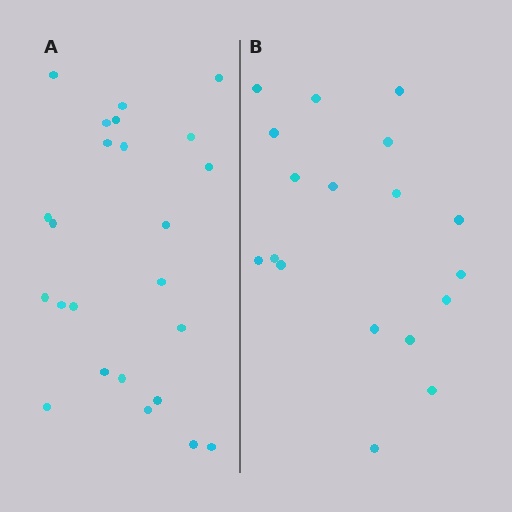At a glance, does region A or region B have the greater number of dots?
Region A (the left region) has more dots.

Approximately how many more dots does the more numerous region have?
Region A has about 6 more dots than region B.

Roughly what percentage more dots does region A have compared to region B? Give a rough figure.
About 35% more.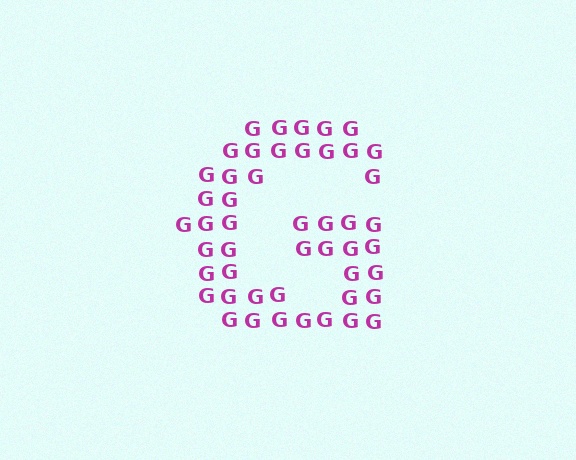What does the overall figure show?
The overall figure shows the letter G.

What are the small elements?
The small elements are letter G's.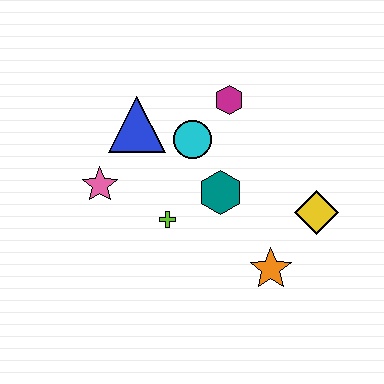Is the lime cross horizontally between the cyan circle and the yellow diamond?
No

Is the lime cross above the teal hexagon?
No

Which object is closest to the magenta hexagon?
The cyan circle is closest to the magenta hexagon.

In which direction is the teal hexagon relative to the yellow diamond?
The teal hexagon is to the left of the yellow diamond.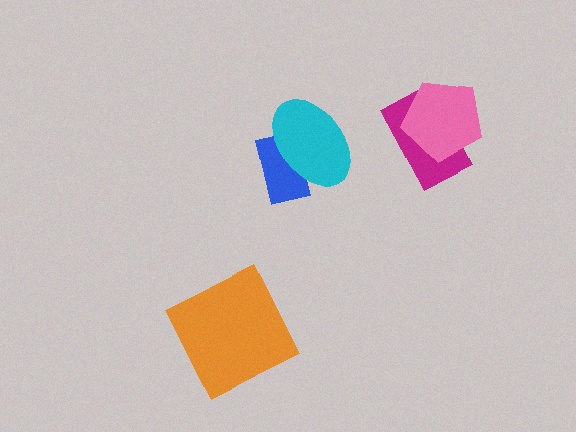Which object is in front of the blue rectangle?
The cyan ellipse is in front of the blue rectangle.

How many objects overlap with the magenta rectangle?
1 object overlaps with the magenta rectangle.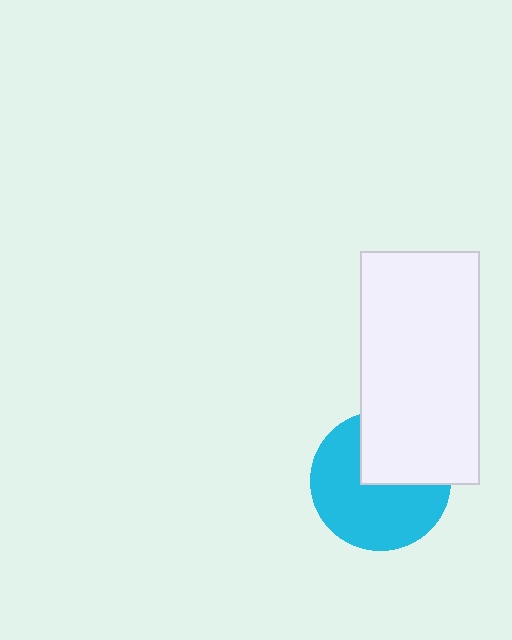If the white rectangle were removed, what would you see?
You would see the complete cyan circle.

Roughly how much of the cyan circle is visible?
About half of it is visible (roughly 63%).